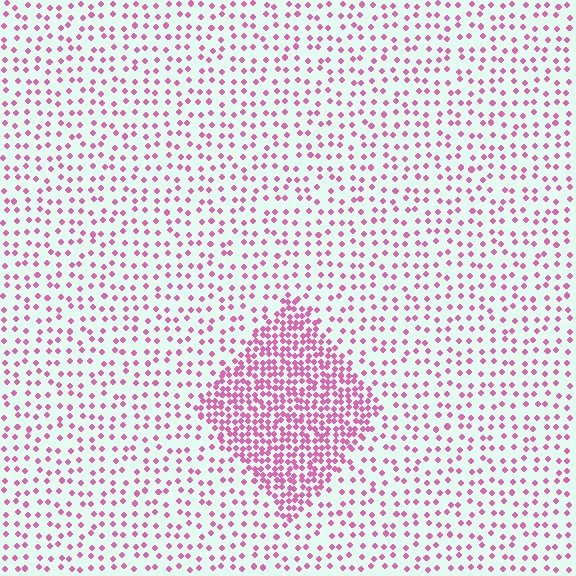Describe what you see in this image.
The image contains small pink elements arranged at two different densities. A diamond-shaped region is visible where the elements are more densely packed than the surrounding area.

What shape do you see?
I see a diamond.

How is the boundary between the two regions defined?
The boundary is defined by a change in element density (approximately 2.7x ratio). All elements are the same color, size, and shape.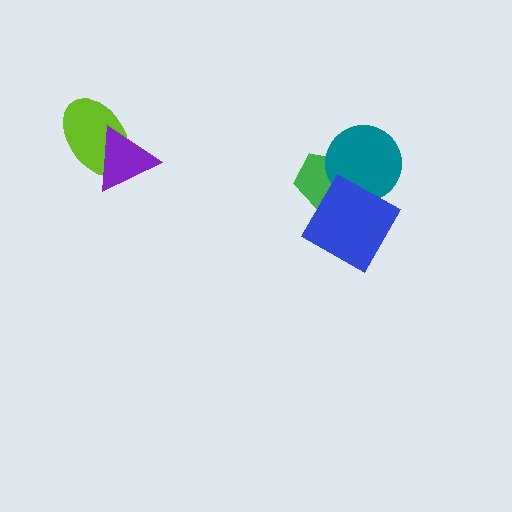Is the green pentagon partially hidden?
Yes, it is partially covered by another shape.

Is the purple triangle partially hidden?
No, no other shape covers it.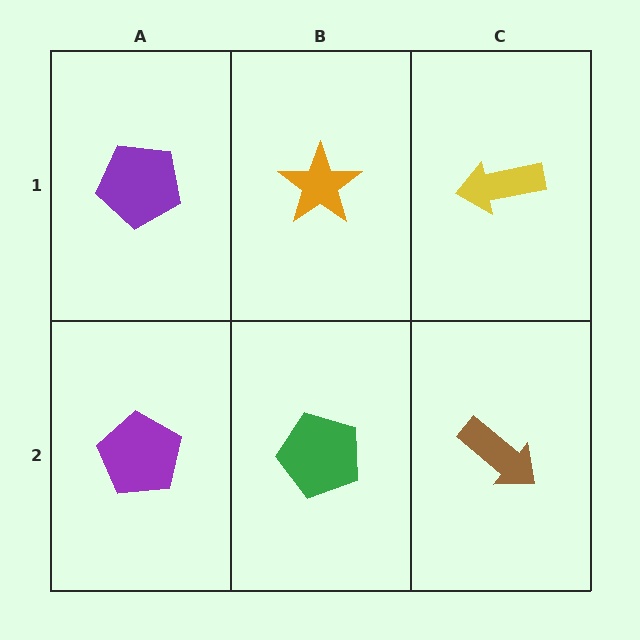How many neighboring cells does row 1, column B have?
3.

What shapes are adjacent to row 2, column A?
A purple pentagon (row 1, column A), a green pentagon (row 2, column B).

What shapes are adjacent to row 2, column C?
A yellow arrow (row 1, column C), a green pentagon (row 2, column B).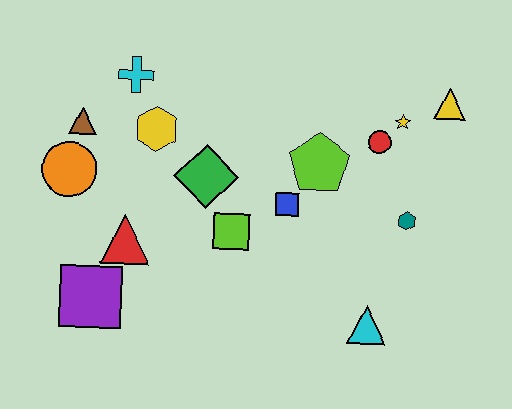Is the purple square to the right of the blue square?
No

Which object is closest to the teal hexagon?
The red circle is closest to the teal hexagon.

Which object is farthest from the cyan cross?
The cyan triangle is farthest from the cyan cross.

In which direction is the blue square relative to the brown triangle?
The blue square is to the right of the brown triangle.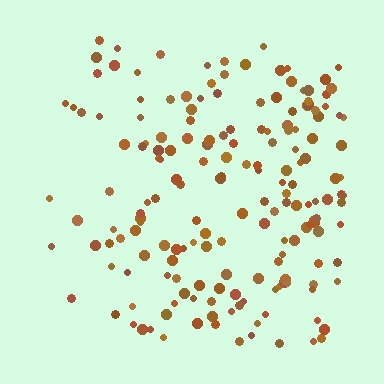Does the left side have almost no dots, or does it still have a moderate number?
Still a moderate number, just noticeably fewer than the right.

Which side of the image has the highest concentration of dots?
The right.